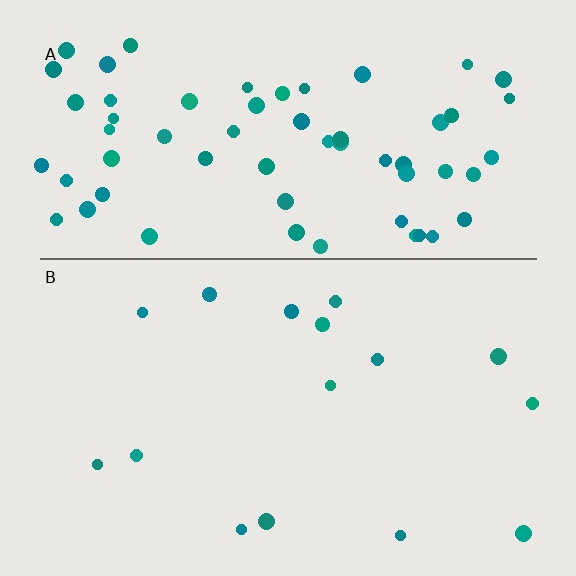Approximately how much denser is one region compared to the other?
Approximately 4.1× — region A over region B.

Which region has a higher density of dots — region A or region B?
A (the top).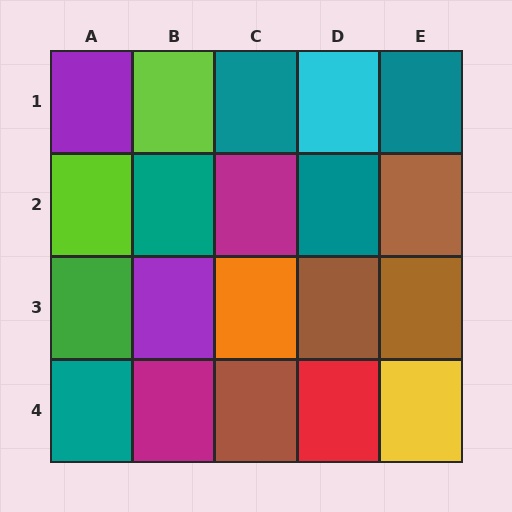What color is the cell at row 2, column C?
Magenta.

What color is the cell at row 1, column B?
Lime.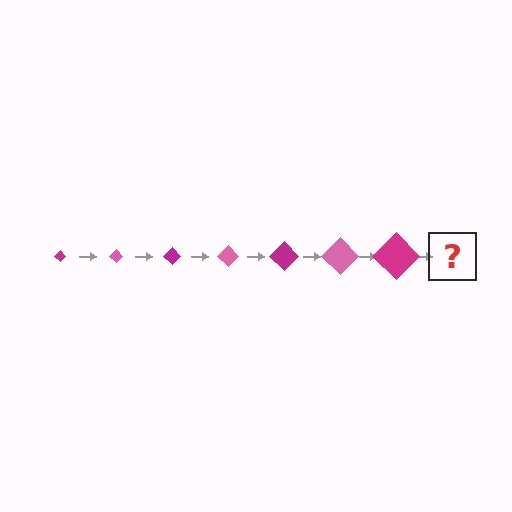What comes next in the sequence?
The next element should be a pink diamond, larger than the previous one.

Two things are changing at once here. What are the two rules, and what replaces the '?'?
The two rules are that the diamond grows larger each step and the color cycles through magenta and pink. The '?' should be a pink diamond, larger than the previous one.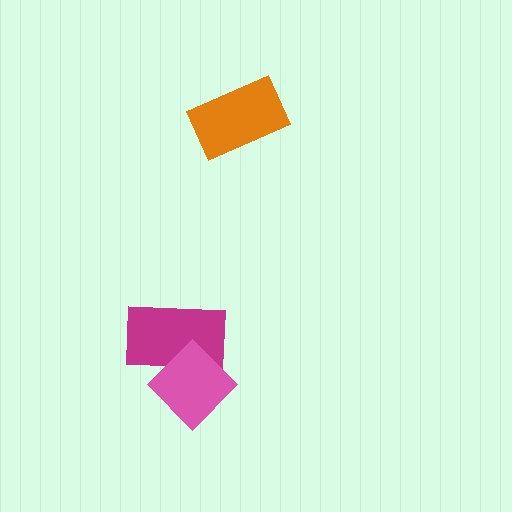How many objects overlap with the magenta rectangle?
1 object overlaps with the magenta rectangle.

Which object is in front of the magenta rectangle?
The pink diamond is in front of the magenta rectangle.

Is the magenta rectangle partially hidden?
Yes, it is partially covered by another shape.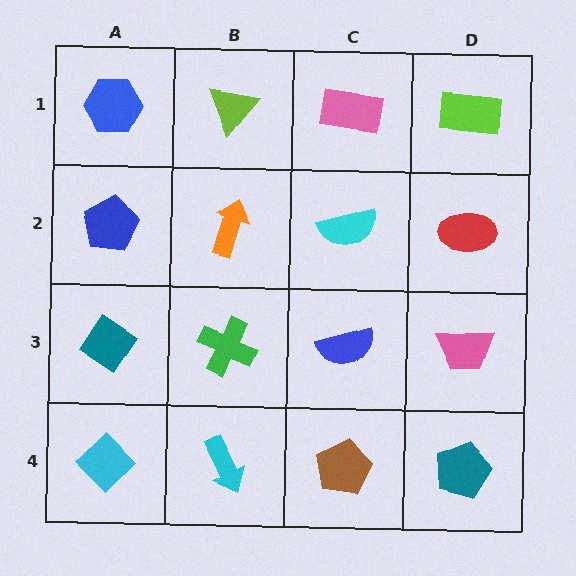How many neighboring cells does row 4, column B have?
3.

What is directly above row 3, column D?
A red ellipse.